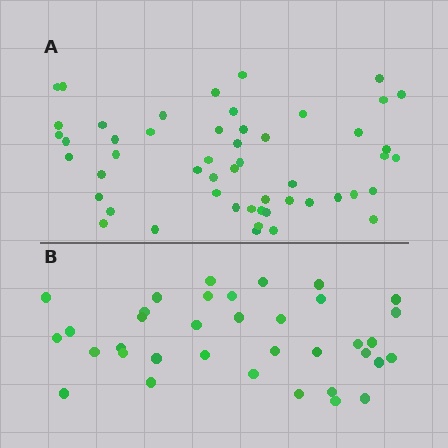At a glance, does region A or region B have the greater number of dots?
Region A (the top region) has more dots.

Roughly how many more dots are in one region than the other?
Region A has approximately 15 more dots than region B.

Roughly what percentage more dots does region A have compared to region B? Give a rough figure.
About 45% more.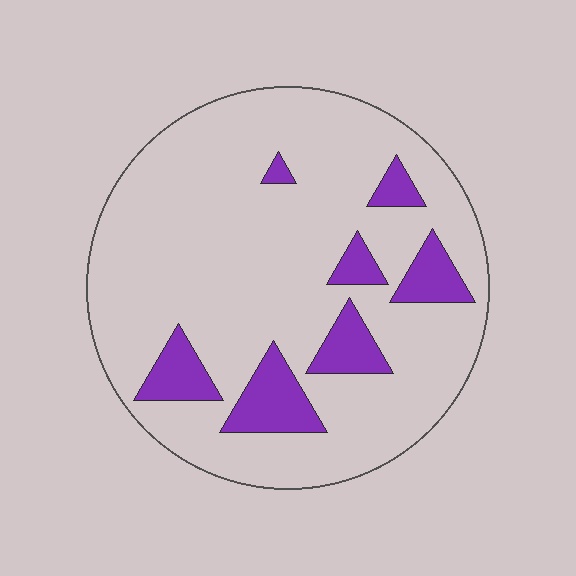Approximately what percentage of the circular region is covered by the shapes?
Approximately 15%.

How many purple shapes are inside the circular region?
7.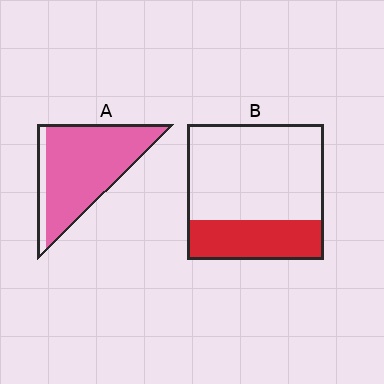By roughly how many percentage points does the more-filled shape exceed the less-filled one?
By roughly 60 percentage points (A over B).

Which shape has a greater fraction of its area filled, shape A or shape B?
Shape A.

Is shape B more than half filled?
No.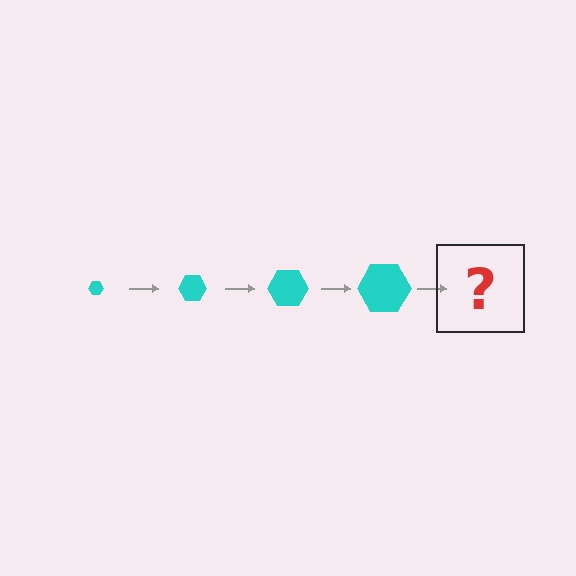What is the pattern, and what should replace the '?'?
The pattern is that the hexagon gets progressively larger each step. The '?' should be a cyan hexagon, larger than the previous one.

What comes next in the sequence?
The next element should be a cyan hexagon, larger than the previous one.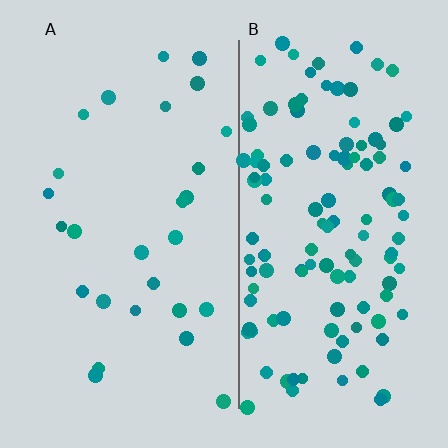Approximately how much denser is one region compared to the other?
Approximately 4.5× — region B over region A.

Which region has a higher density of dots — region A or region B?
B (the right).